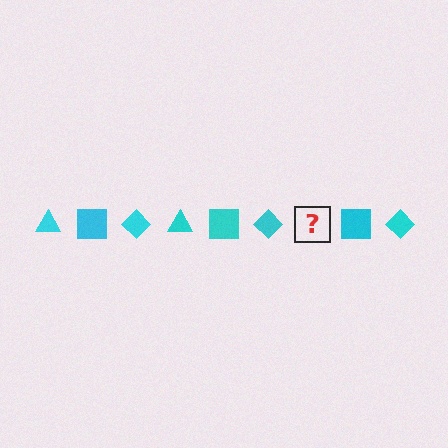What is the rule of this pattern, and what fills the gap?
The rule is that the pattern cycles through triangle, square, diamond shapes in cyan. The gap should be filled with a cyan triangle.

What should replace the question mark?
The question mark should be replaced with a cyan triangle.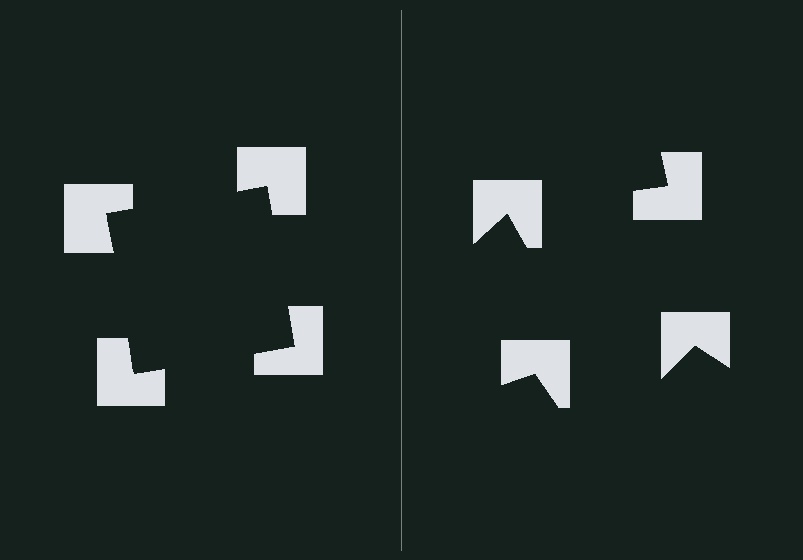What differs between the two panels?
The notched squares are positioned identically on both sides; only the wedge orientations differ. On the left they align to a square; on the right they are misaligned.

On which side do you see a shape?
An illusory square appears on the left side. On the right side the wedge cuts are rotated, so no coherent shape forms.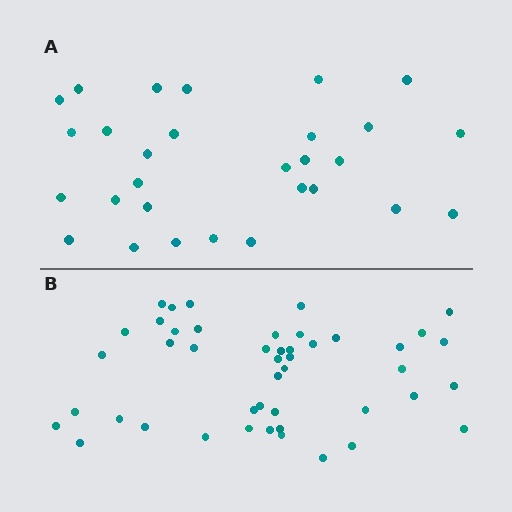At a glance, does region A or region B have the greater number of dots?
Region B (the bottom region) has more dots.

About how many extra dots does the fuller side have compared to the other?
Region B has approximately 15 more dots than region A.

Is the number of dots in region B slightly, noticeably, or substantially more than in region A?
Region B has substantially more. The ratio is roughly 1.6 to 1.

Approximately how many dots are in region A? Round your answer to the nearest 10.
About 30 dots. (The exact count is 29, which rounds to 30.)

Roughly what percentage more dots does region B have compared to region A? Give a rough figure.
About 60% more.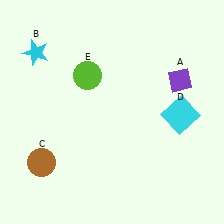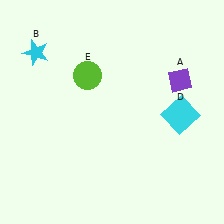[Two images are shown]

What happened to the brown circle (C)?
The brown circle (C) was removed in Image 2. It was in the bottom-left area of Image 1.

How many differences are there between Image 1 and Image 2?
There is 1 difference between the two images.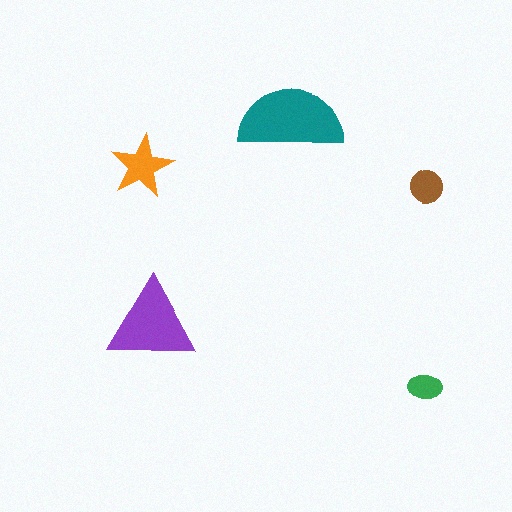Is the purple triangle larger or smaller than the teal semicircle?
Smaller.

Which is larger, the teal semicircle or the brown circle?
The teal semicircle.